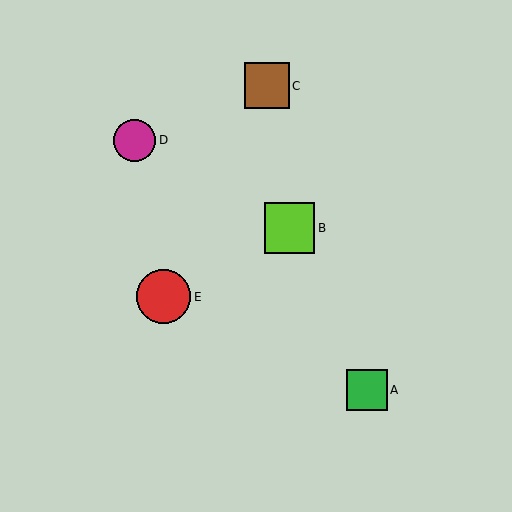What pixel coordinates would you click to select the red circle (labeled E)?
Click at (164, 297) to select the red circle E.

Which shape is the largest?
The red circle (labeled E) is the largest.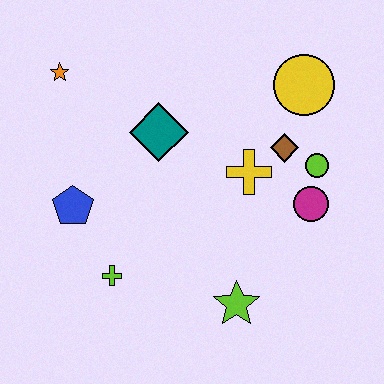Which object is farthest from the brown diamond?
The orange star is farthest from the brown diamond.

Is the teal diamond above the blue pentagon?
Yes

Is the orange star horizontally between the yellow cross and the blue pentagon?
No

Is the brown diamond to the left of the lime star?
No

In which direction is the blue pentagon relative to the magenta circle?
The blue pentagon is to the left of the magenta circle.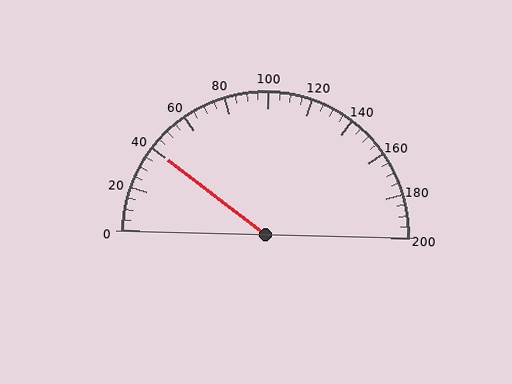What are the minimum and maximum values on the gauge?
The gauge ranges from 0 to 200.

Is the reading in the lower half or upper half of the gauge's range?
The reading is in the lower half of the range (0 to 200).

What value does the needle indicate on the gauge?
The needle indicates approximately 40.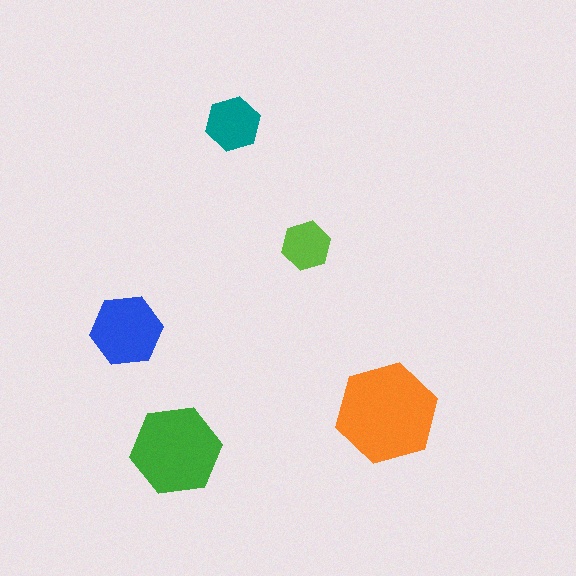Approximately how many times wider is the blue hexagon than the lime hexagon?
About 1.5 times wider.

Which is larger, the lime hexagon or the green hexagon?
The green one.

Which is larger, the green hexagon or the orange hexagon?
The orange one.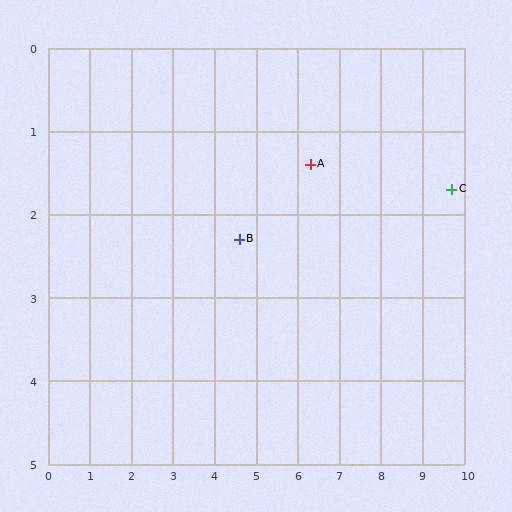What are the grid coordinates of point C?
Point C is at approximately (9.7, 1.7).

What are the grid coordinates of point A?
Point A is at approximately (6.3, 1.4).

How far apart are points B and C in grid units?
Points B and C are about 5.1 grid units apart.